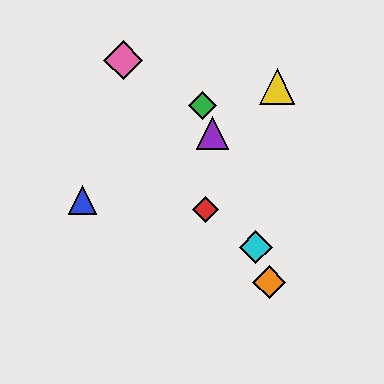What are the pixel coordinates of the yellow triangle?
The yellow triangle is at (277, 86).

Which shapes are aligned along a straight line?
The green diamond, the purple triangle, the orange diamond, the cyan diamond are aligned along a straight line.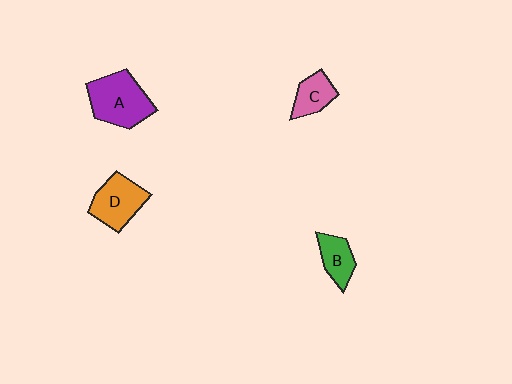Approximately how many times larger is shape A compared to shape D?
Approximately 1.2 times.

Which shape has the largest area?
Shape A (purple).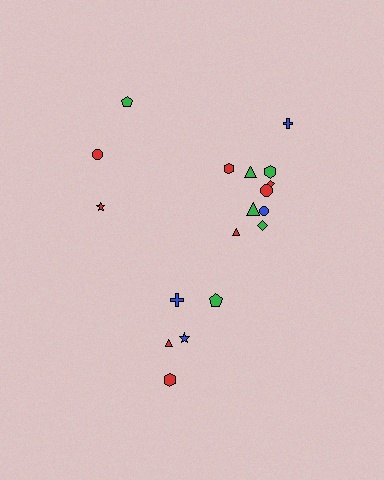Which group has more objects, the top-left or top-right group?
The top-right group.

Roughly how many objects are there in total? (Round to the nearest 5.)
Roughly 20 objects in total.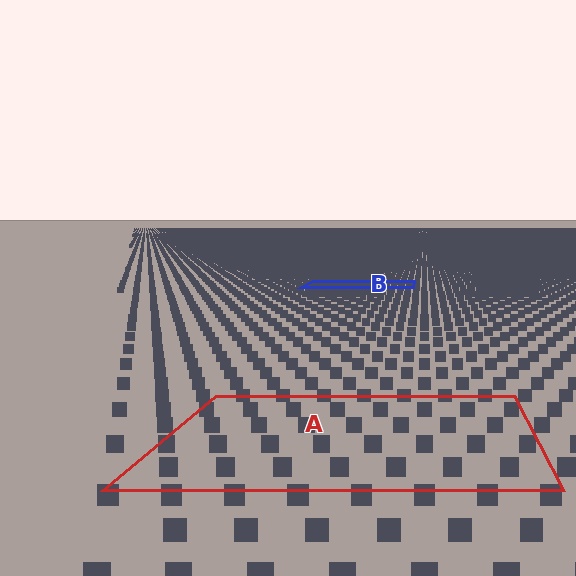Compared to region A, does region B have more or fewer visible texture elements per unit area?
Region B has more texture elements per unit area — they are packed more densely because it is farther away.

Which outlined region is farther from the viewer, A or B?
Region B is farther from the viewer — the texture elements inside it appear smaller and more densely packed.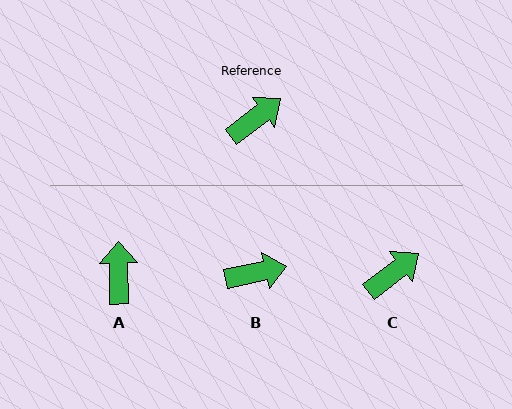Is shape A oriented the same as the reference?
No, it is off by about 53 degrees.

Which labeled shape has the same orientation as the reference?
C.